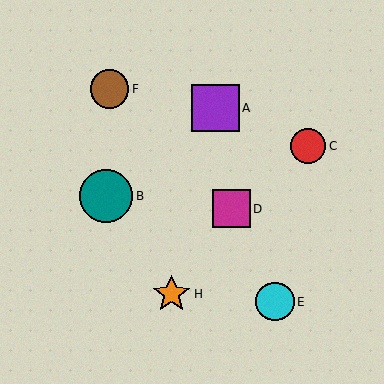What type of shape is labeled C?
Shape C is a red circle.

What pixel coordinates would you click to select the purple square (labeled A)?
Click at (215, 108) to select the purple square A.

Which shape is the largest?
The teal circle (labeled B) is the largest.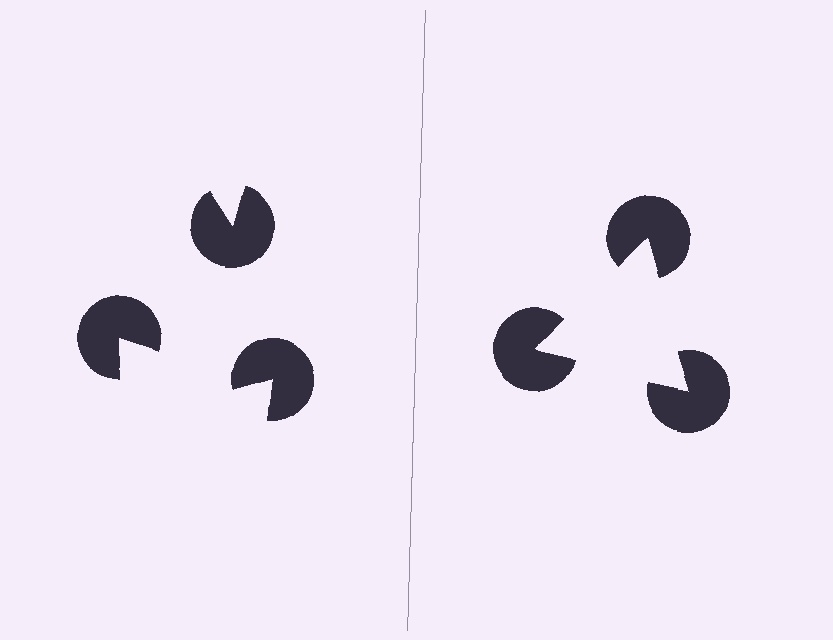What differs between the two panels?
The pac-man discs are positioned identically on both sides; only the wedge orientations differ. On the right they align to a triangle; on the left they are misaligned.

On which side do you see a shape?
An illusory triangle appears on the right side. On the left side the wedge cuts are rotated, so no coherent shape forms.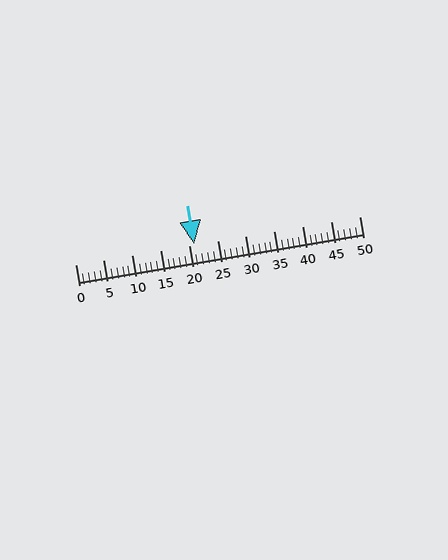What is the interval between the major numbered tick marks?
The major tick marks are spaced 5 units apart.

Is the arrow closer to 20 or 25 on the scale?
The arrow is closer to 20.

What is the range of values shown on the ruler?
The ruler shows values from 0 to 50.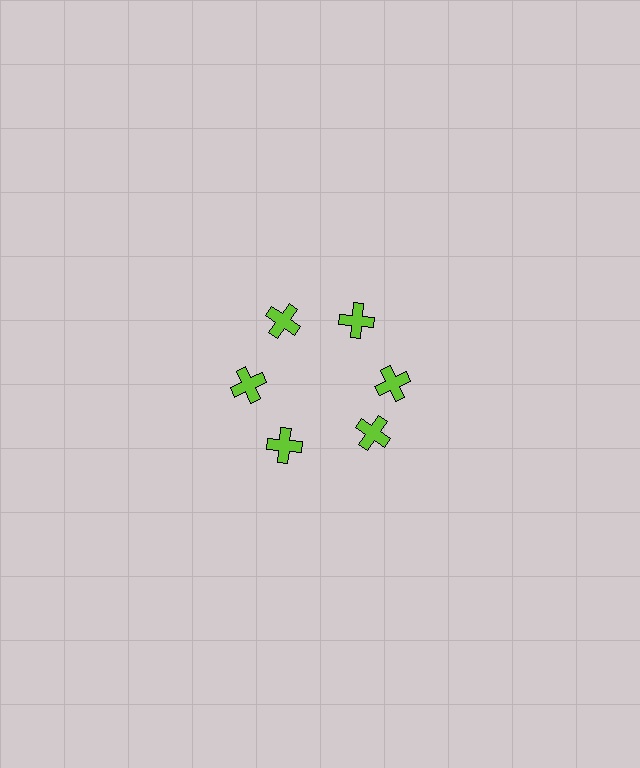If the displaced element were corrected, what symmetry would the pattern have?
It would have 6-fold rotational symmetry — the pattern would map onto itself every 60 degrees.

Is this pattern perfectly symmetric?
No. The 6 lime crosses are arranged in a ring, but one element near the 5 o'clock position is rotated out of alignment along the ring, breaking the 6-fold rotational symmetry.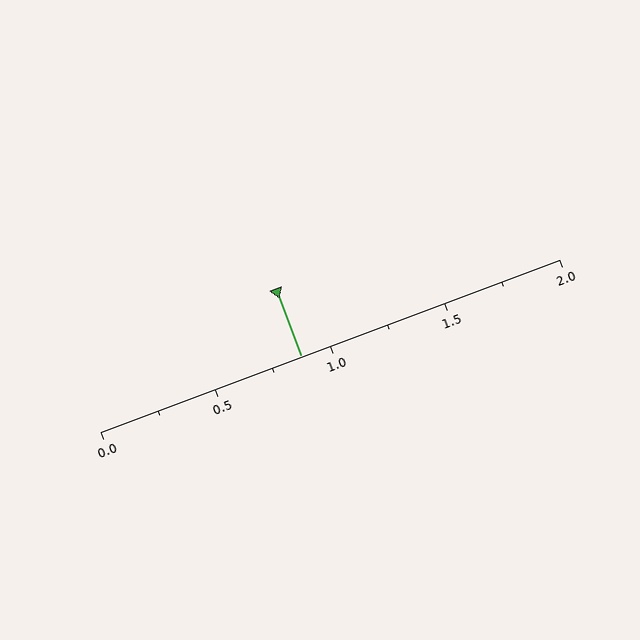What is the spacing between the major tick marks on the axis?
The major ticks are spaced 0.5 apart.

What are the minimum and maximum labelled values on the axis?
The axis runs from 0.0 to 2.0.